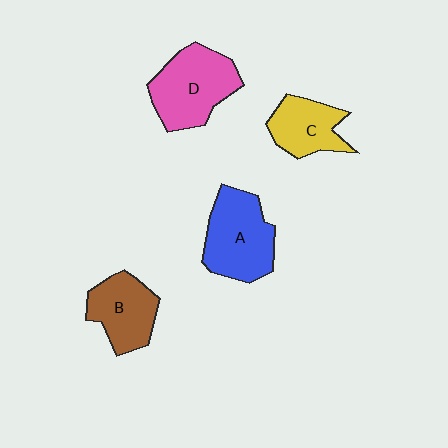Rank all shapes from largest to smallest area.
From largest to smallest: D (pink), A (blue), B (brown), C (yellow).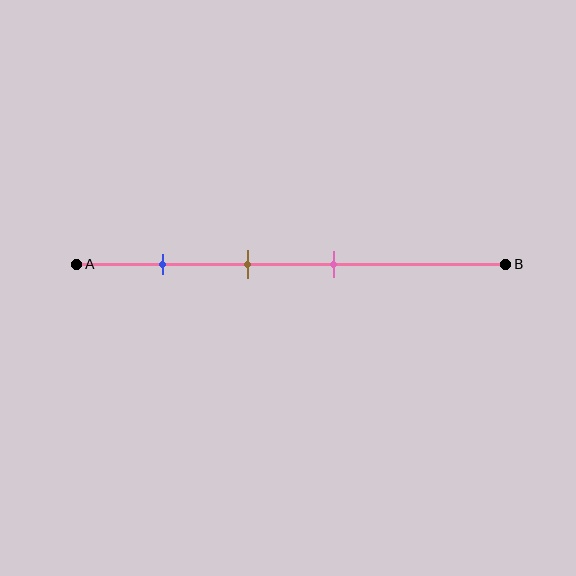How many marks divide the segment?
There are 3 marks dividing the segment.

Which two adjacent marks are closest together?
The brown and pink marks are the closest adjacent pair.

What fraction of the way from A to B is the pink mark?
The pink mark is approximately 60% (0.6) of the way from A to B.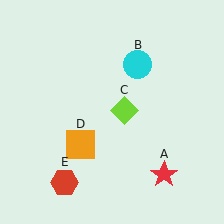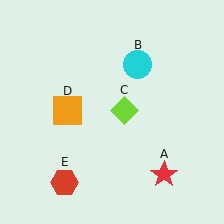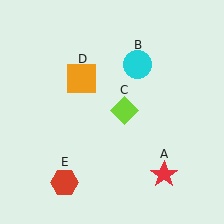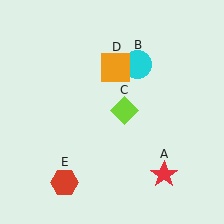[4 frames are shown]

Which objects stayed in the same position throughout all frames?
Red star (object A) and cyan circle (object B) and lime diamond (object C) and red hexagon (object E) remained stationary.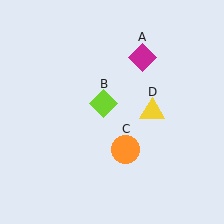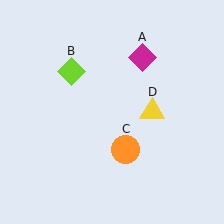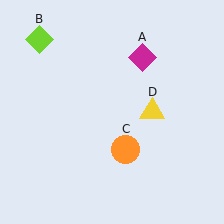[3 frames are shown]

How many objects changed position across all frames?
1 object changed position: lime diamond (object B).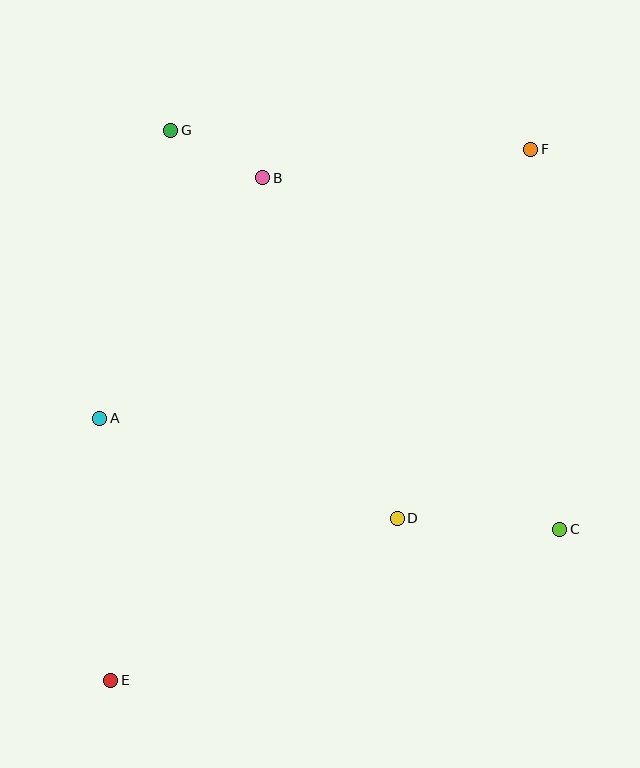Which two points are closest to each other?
Points B and G are closest to each other.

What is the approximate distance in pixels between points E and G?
The distance between E and G is approximately 553 pixels.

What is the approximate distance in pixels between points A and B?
The distance between A and B is approximately 291 pixels.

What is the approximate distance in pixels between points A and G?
The distance between A and G is approximately 296 pixels.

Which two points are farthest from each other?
Points E and F are farthest from each other.